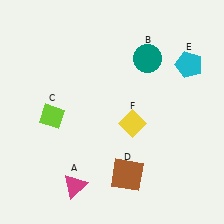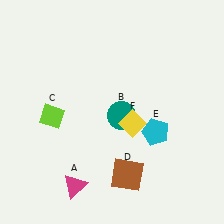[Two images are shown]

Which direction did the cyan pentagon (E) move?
The cyan pentagon (E) moved down.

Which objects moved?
The objects that moved are: the teal circle (B), the cyan pentagon (E).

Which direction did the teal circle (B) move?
The teal circle (B) moved down.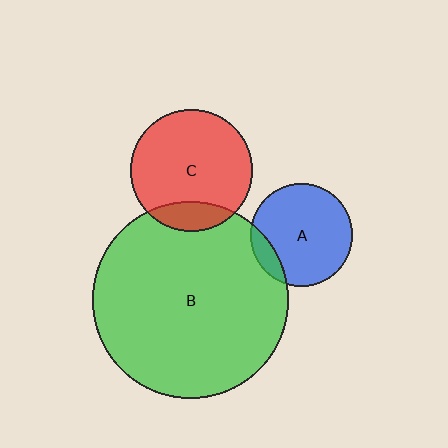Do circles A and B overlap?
Yes.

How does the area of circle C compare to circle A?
Approximately 1.4 times.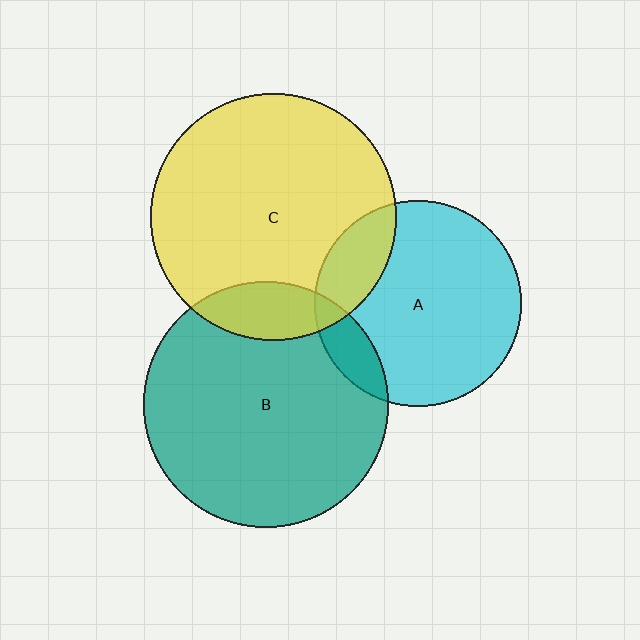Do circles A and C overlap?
Yes.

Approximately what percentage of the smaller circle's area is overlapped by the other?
Approximately 20%.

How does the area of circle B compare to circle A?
Approximately 1.4 times.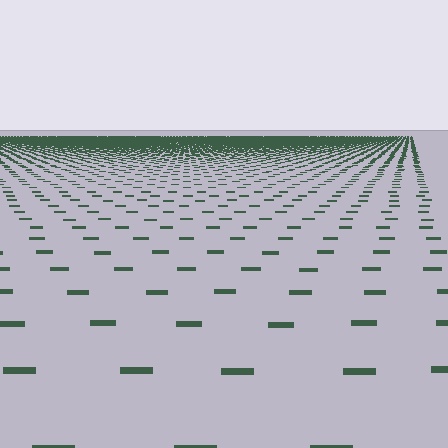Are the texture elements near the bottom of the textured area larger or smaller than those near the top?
Larger. Near the bottom, elements are closer to the viewer and appear at a bigger on-screen size.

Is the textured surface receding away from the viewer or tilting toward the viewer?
The surface is receding away from the viewer. Texture elements get smaller and denser toward the top.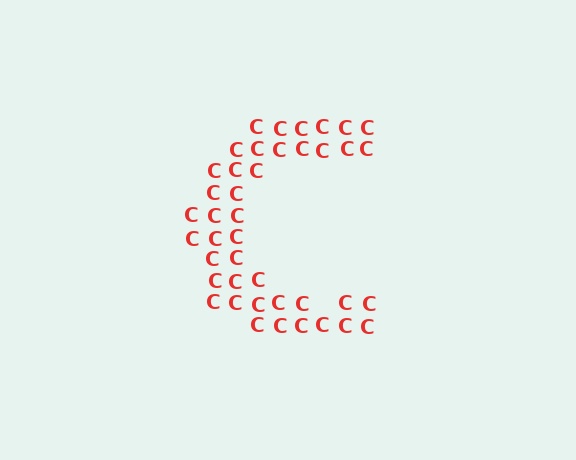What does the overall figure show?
The overall figure shows the letter C.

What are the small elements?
The small elements are letter C's.